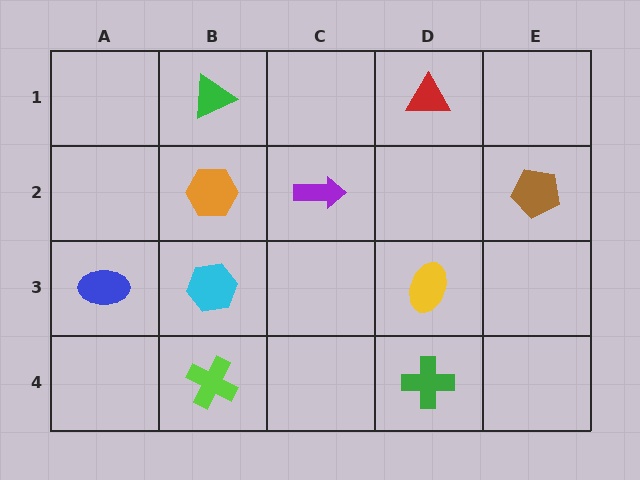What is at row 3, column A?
A blue ellipse.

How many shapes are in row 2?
3 shapes.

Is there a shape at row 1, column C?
No, that cell is empty.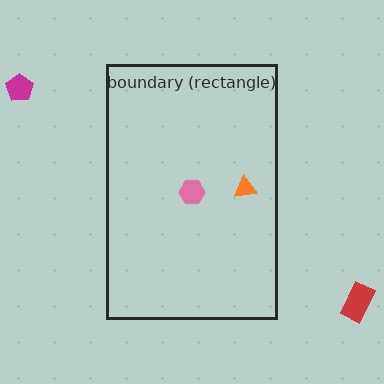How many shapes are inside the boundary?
2 inside, 2 outside.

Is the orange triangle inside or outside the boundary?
Inside.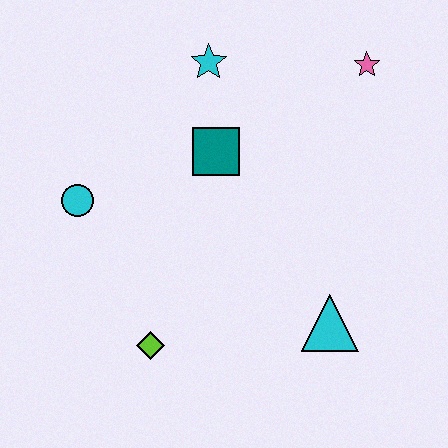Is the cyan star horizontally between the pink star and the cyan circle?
Yes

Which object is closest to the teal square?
The cyan star is closest to the teal square.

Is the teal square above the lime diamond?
Yes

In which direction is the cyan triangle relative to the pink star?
The cyan triangle is below the pink star.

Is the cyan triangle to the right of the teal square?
Yes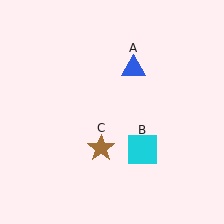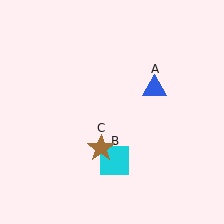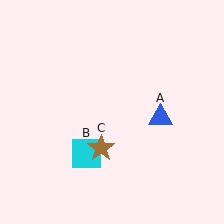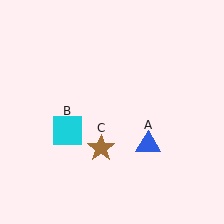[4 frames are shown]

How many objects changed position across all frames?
2 objects changed position: blue triangle (object A), cyan square (object B).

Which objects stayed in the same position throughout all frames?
Brown star (object C) remained stationary.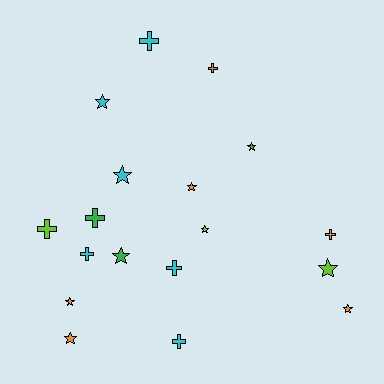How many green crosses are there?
There is 1 green cross.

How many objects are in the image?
There are 18 objects.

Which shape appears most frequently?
Star, with 10 objects.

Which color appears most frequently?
Orange, with 6 objects.